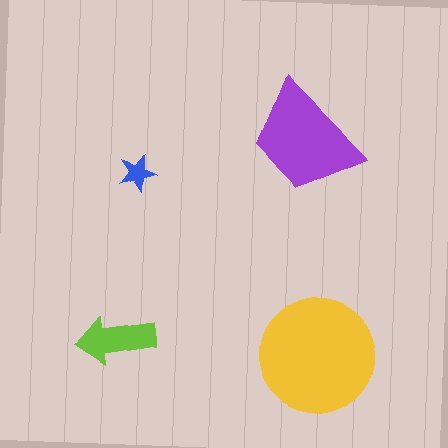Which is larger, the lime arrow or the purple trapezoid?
The purple trapezoid.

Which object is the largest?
The yellow circle.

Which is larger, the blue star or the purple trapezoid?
The purple trapezoid.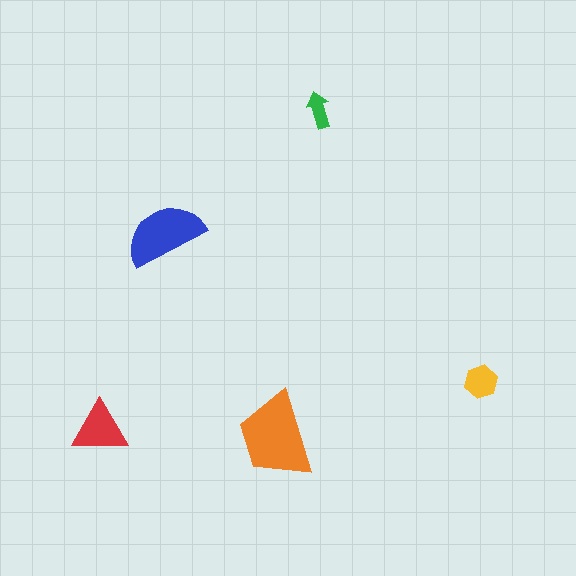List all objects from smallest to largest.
The green arrow, the yellow hexagon, the red triangle, the blue semicircle, the orange trapezoid.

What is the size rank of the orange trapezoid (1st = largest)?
1st.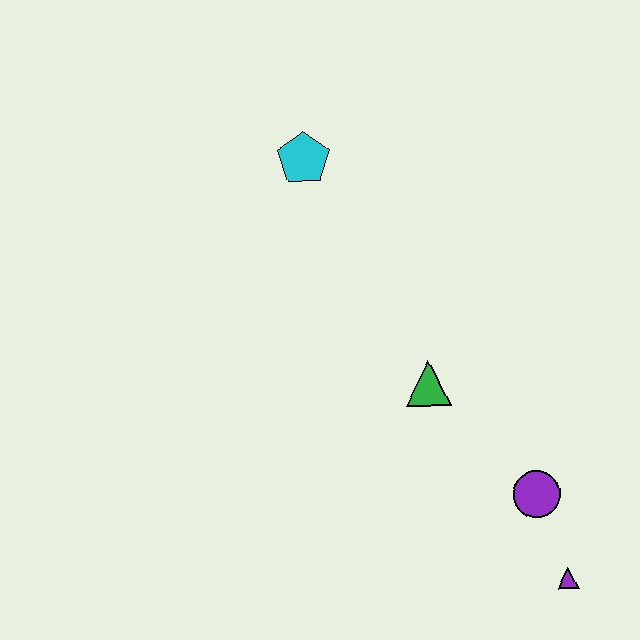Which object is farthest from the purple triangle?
The cyan pentagon is farthest from the purple triangle.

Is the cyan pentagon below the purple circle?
No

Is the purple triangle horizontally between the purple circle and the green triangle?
No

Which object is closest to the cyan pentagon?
The green triangle is closest to the cyan pentagon.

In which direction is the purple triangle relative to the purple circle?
The purple triangle is below the purple circle.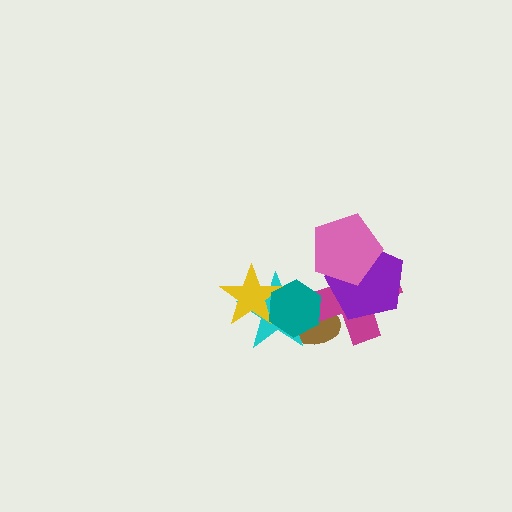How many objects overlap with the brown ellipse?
3 objects overlap with the brown ellipse.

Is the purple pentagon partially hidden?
Yes, it is partially covered by another shape.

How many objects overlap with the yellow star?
2 objects overlap with the yellow star.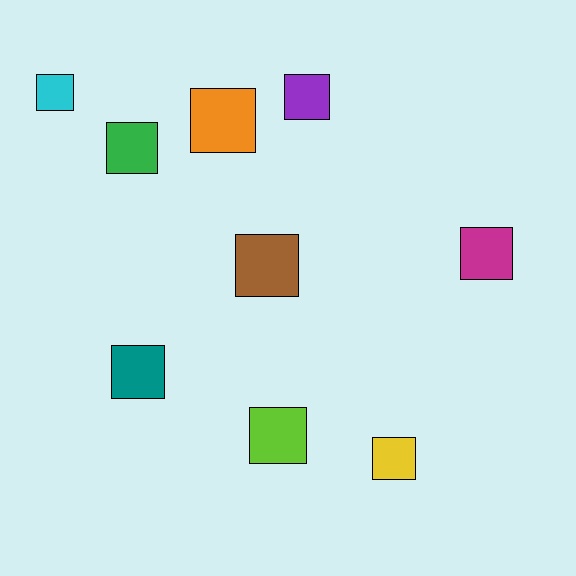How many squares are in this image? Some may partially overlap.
There are 9 squares.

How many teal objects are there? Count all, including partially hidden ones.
There is 1 teal object.